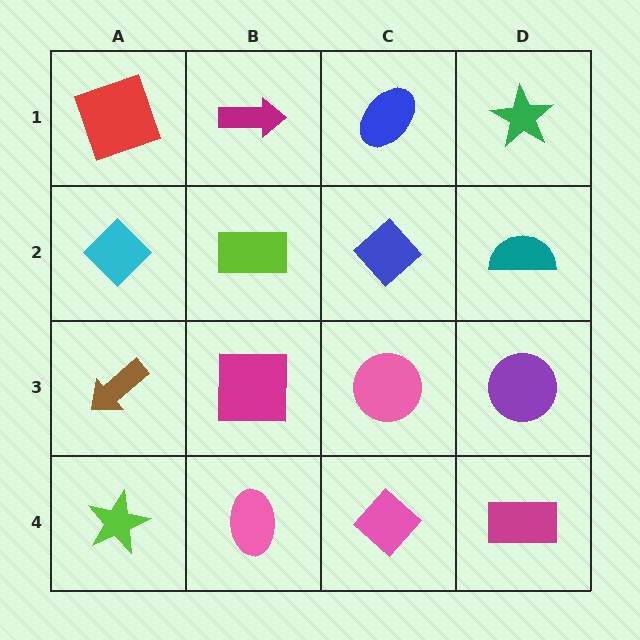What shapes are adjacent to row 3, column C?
A blue diamond (row 2, column C), a pink diamond (row 4, column C), a magenta square (row 3, column B), a purple circle (row 3, column D).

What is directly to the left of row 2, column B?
A cyan diamond.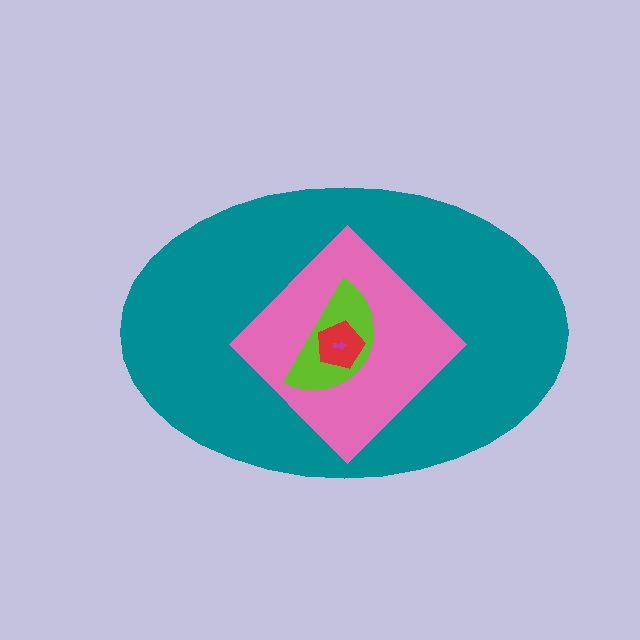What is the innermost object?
The magenta arrow.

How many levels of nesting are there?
5.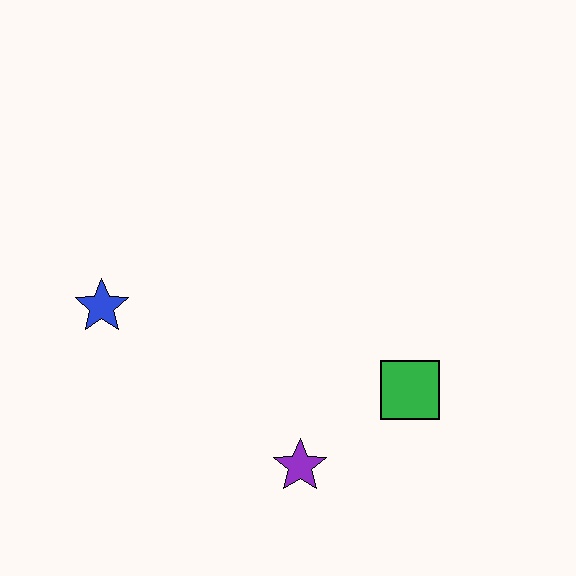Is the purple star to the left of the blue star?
No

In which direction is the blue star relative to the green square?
The blue star is to the left of the green square.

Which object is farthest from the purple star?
The blue star is farthest from the purple star.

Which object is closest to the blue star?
The purple star is closest to the blue star.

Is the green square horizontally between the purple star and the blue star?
No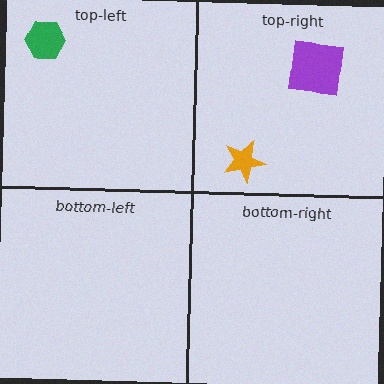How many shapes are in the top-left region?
1.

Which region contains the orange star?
The top-right region.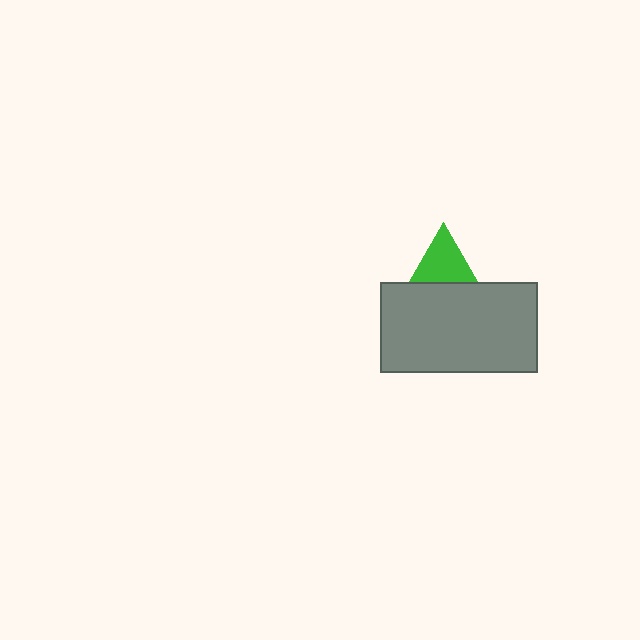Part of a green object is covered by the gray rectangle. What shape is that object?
It is a triangle.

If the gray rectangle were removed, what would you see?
You would see the complete green triangle.